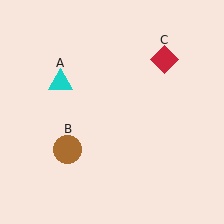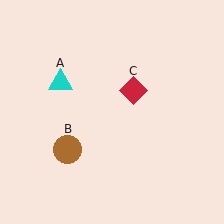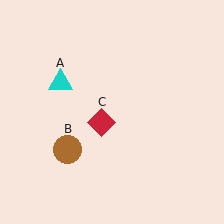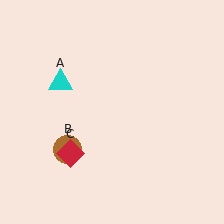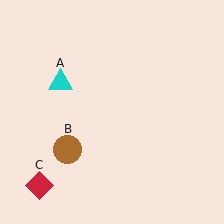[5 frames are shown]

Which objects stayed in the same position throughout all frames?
Cyan triangle (object A) and brown circle (object B) remained stationary.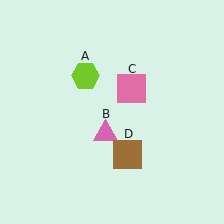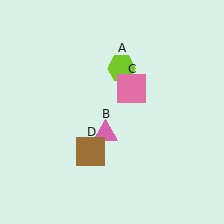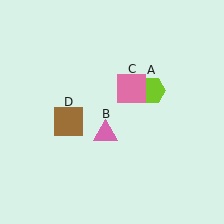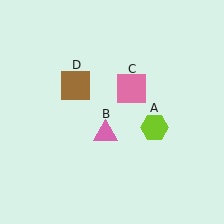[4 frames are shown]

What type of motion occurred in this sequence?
The lime hexagon (object A), brown square (object D) rotated clockwise around the center of the scene.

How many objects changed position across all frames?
2 objects changed position: lime hexagon (object A), brown square (object D).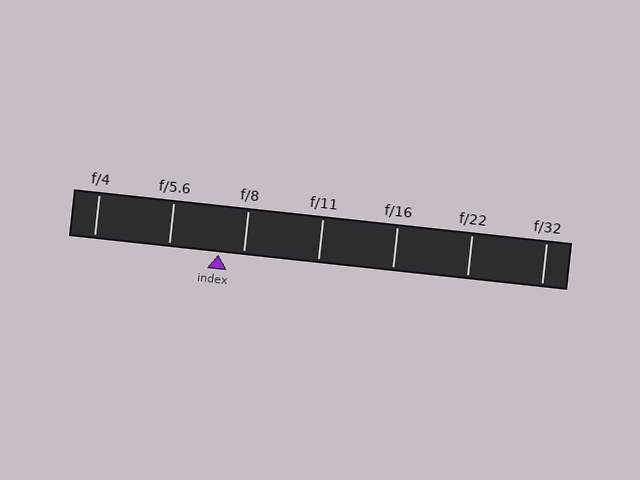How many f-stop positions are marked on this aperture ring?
There are 7 f-stop positions marked.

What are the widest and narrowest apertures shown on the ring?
The widest aperture shown is f/4 and the narrowest is f/32.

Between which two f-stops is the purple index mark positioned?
The index mark is between f/5.6 and f/8.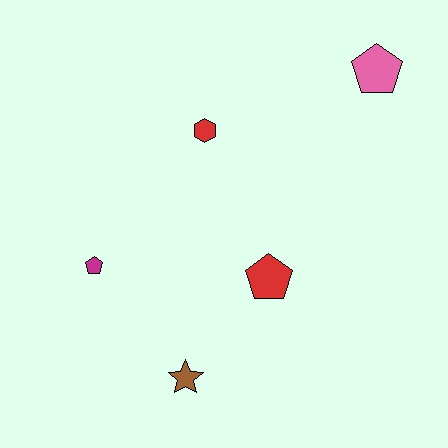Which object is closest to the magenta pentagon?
The brown star is closest to the magenta pentagon.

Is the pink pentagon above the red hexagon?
Yes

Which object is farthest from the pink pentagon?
The brown star is farthest from the pink pentagon.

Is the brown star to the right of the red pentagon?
No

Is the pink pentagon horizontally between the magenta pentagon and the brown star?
No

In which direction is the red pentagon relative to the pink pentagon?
The red pentagon is below the pink pentagon.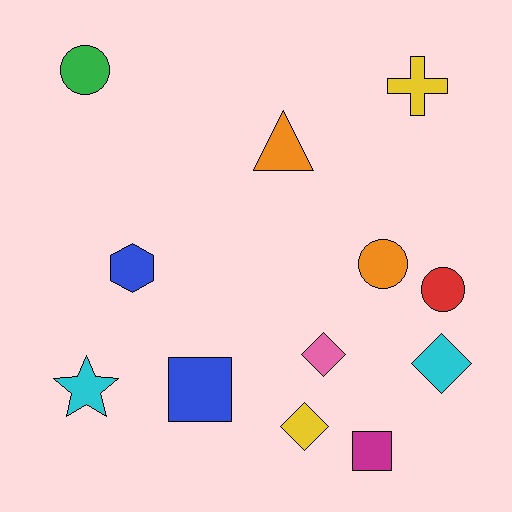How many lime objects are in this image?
There are no lime objects.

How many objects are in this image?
There are 12 objects.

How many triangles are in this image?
There is 1 triangle.